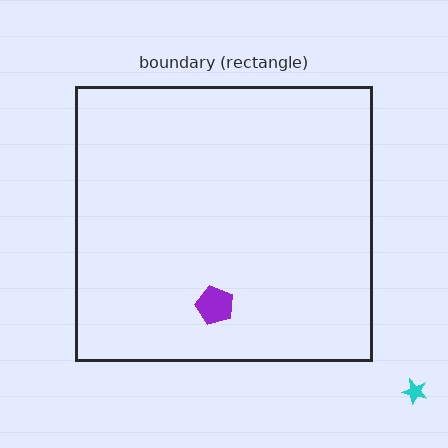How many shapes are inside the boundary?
1 inside, 1 outside.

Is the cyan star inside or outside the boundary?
Outside.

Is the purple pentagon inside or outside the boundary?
Inside.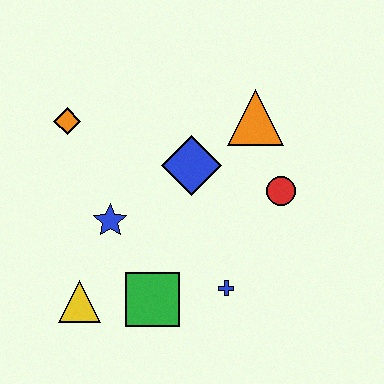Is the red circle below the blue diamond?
Yes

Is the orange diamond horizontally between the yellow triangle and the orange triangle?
No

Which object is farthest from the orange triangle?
The yellow triangle is farthest from the orange triangle.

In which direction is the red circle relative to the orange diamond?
The red circle is to the right of the orange diamond.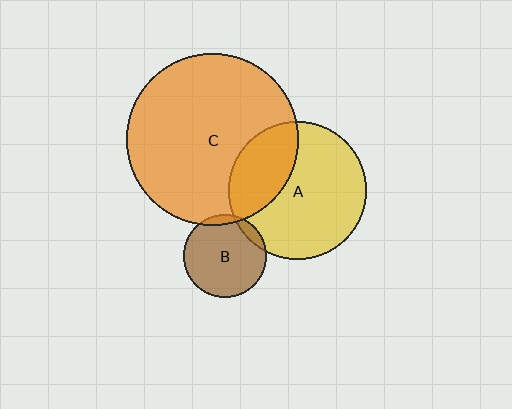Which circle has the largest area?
Circle C (orange).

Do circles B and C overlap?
Yes.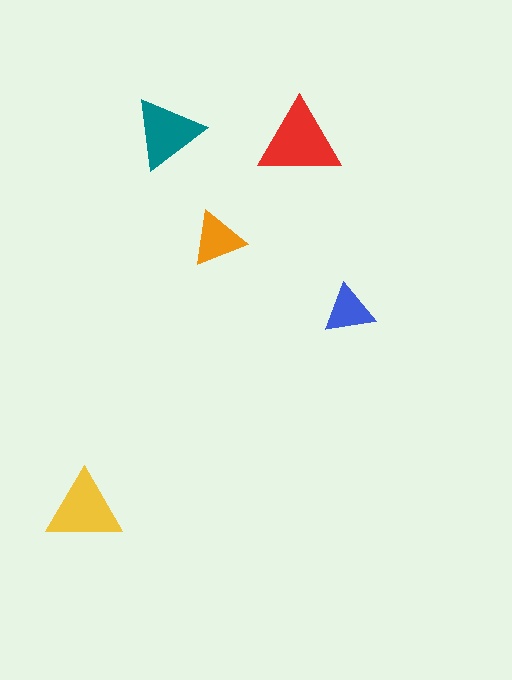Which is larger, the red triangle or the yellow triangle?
The red one.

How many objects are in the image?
There are 5 objects in the image.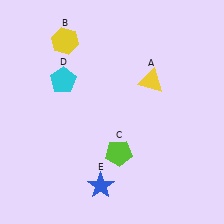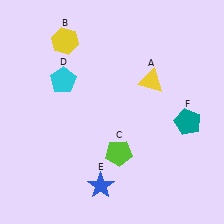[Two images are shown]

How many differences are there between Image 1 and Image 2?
There is 1 difference between the two images.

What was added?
A teal pentagon (F) was added in Image 2.